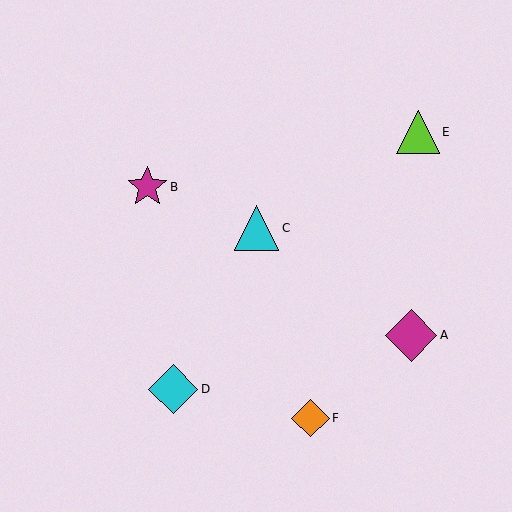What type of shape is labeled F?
Shape F is an orange diamond.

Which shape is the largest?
The magenta diamond (labeled A) is the largest.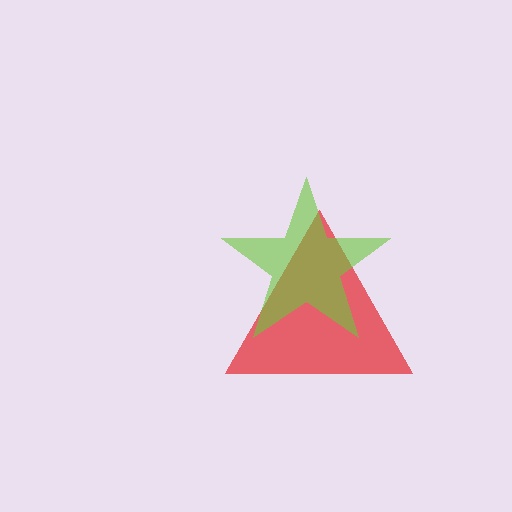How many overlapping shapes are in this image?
There are 2 overlapping shapes in the image.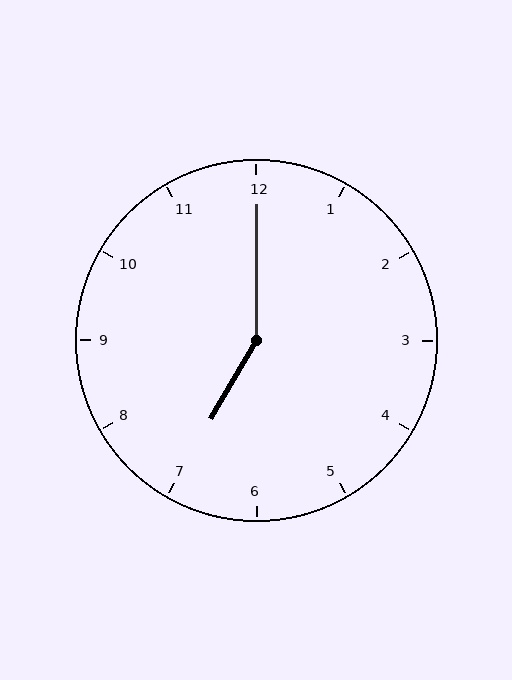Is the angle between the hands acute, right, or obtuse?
It is obtuse.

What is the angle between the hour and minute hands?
Approximately 150 degrees.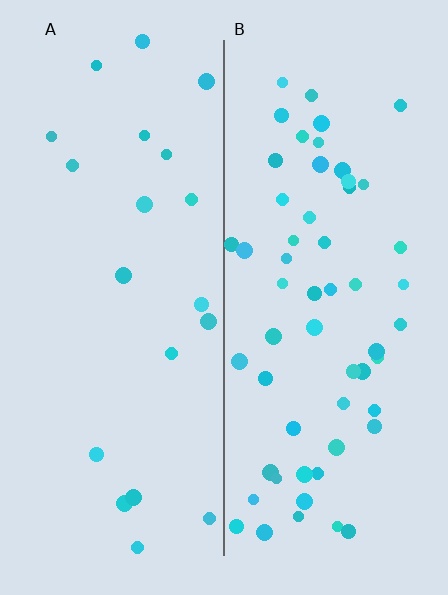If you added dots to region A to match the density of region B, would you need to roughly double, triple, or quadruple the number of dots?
Approximately triple.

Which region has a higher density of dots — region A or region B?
B (the right).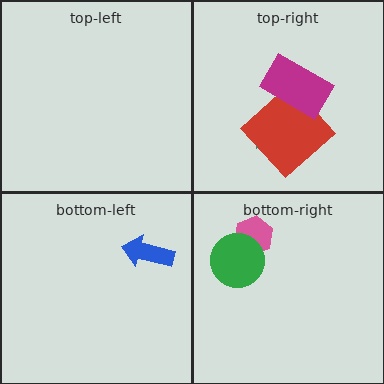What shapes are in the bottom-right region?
The pink hexagon, the green circle.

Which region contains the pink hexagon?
The bottom-right region.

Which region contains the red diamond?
The top-right region.